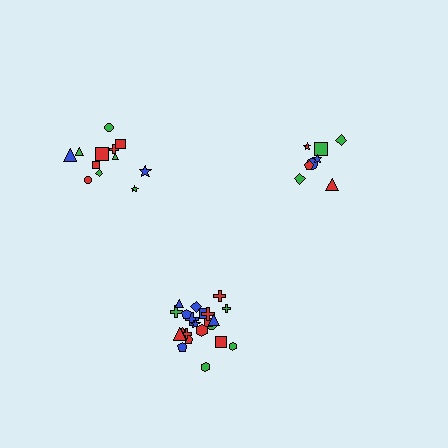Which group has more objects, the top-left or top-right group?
The top-left group.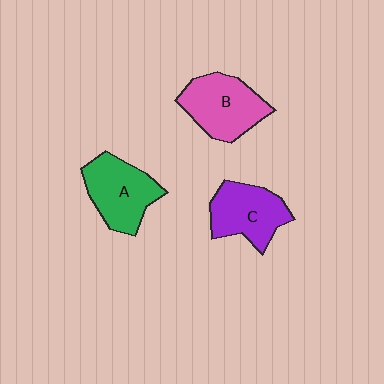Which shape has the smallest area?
Shape C (purple).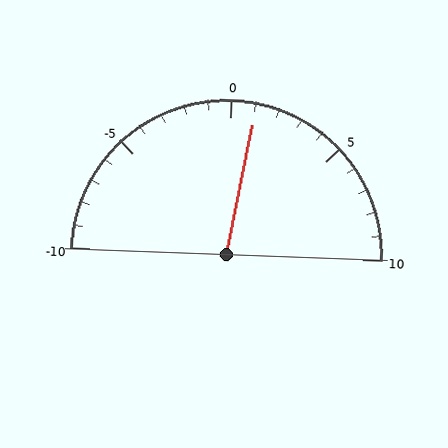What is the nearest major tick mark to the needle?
The nearest major tick mark is 0.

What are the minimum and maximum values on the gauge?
The gauge ranges from -10 to 10.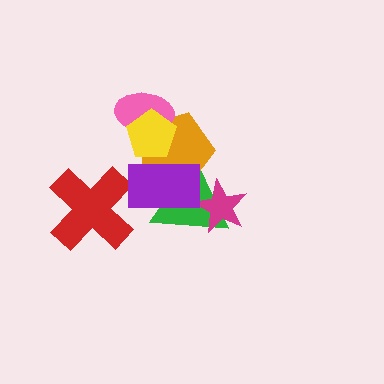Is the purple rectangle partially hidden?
Yes, it is partially covered by another shape.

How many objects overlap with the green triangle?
3 objects overlap with the green triangle.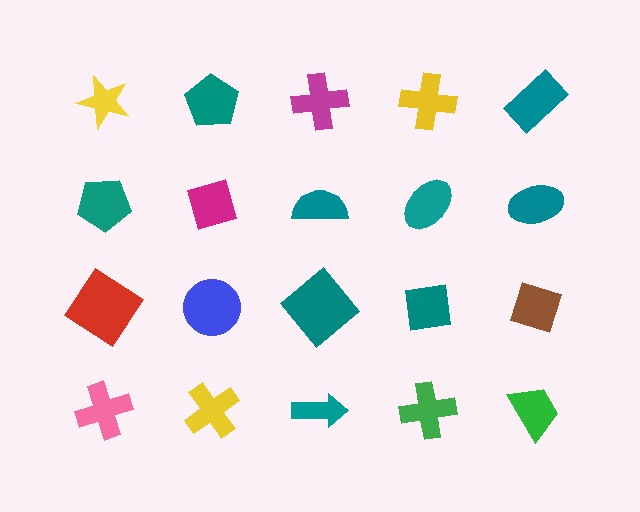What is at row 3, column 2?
A blue circle.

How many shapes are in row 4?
5 shapes.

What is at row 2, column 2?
A magenta diamond.